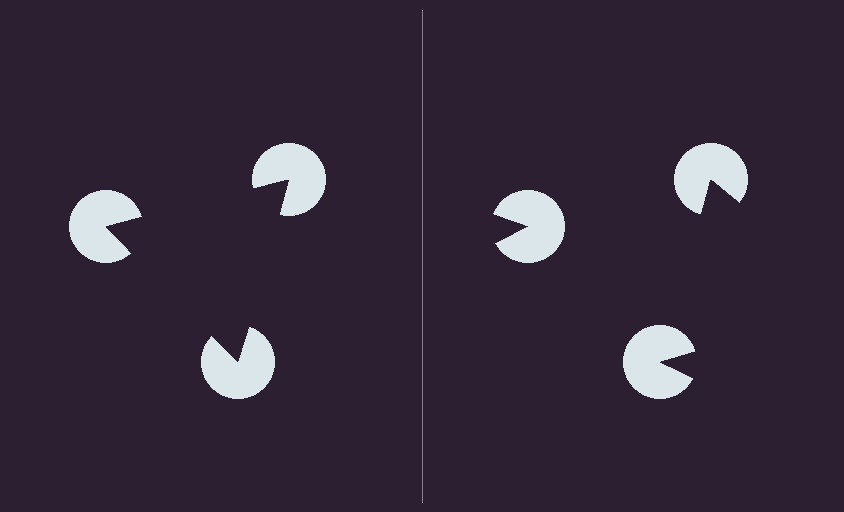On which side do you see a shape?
An illusory triangle appears on the left side. On the right side the wedge cuts are rotated, so no coherent shape forms.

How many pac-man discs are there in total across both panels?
6 — 3 on each side.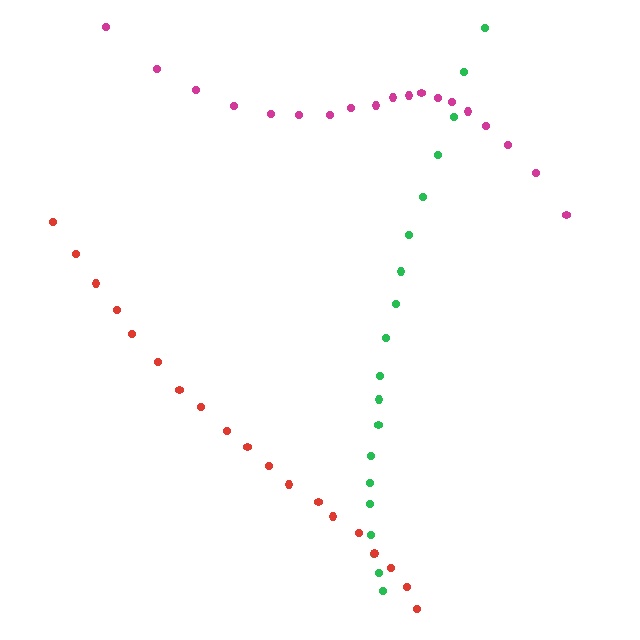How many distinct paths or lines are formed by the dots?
There are 3 distinct paths.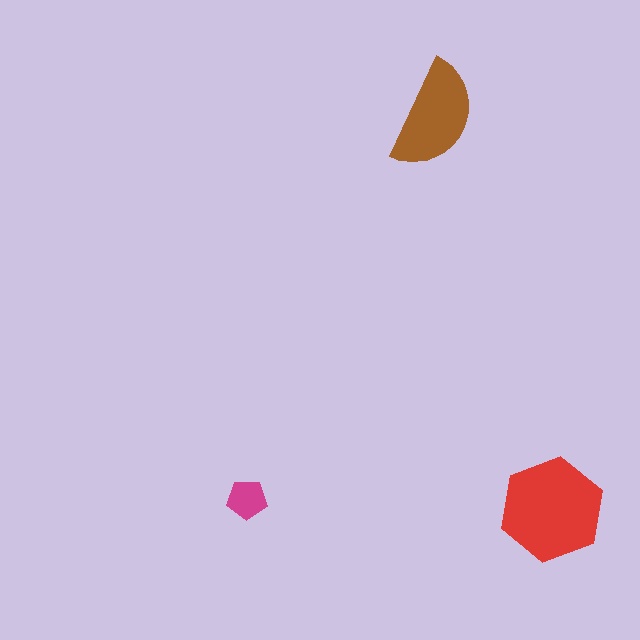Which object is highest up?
The brown semicircle is topmost.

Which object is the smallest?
The magenta pentagon.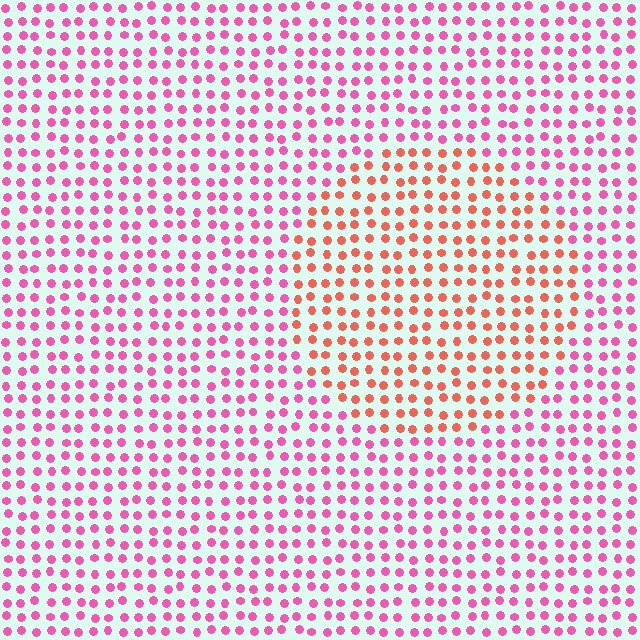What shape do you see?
I see a circle.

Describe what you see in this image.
The image is filled with small pink elements in a uniform arrangement. A circle-shaped region is visible where the elements are tinted to a slightly different hue, forming a subtle color boundary.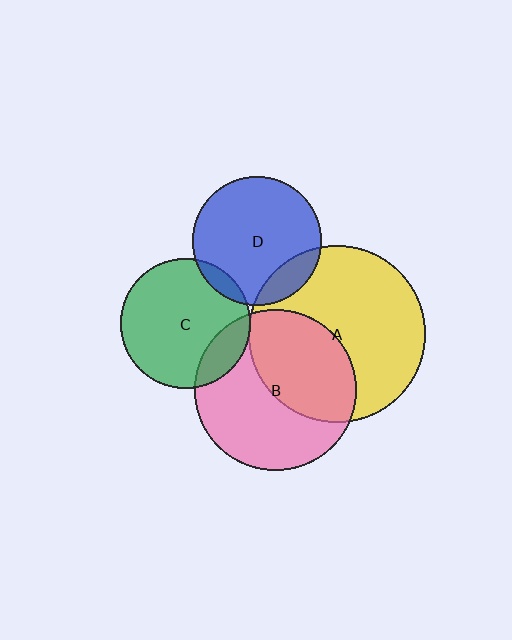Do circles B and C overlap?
Yes.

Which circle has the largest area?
Circle A (yellow).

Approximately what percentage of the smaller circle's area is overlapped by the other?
Approximately 15%.